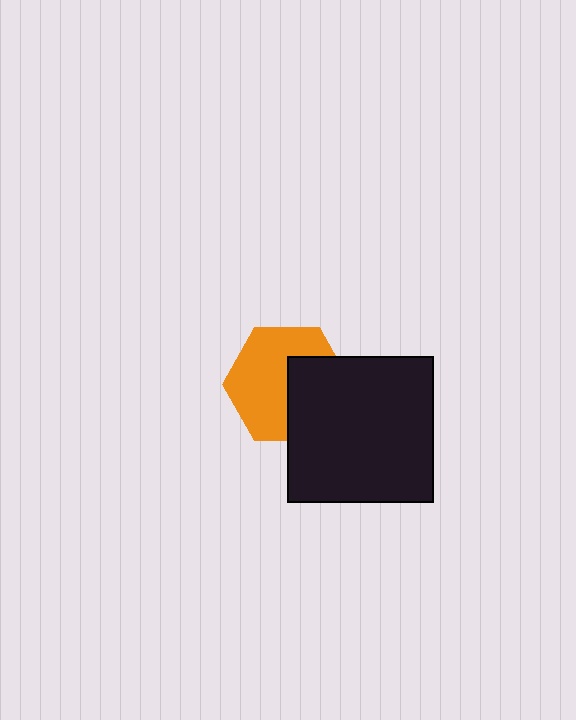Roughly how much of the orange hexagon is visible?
About half of it is visible (roughly 61%).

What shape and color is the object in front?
The object in front is a black square.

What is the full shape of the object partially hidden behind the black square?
The partially hidden object is an orange hexagon.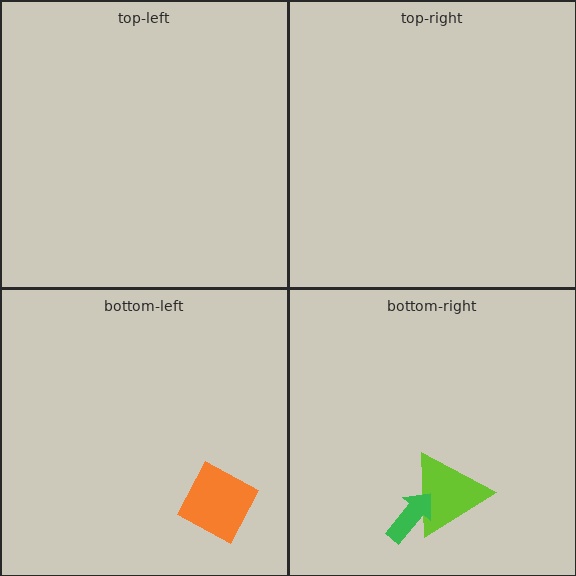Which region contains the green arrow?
The bottom-right region.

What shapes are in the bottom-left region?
The orange diamond.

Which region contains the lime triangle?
The bottom-right region.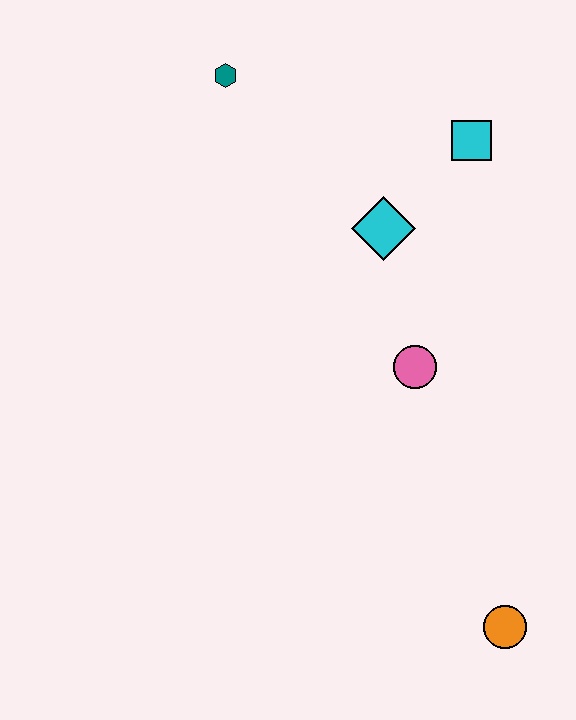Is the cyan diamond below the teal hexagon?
Yes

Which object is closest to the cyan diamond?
The cyan square is closest to the cyan diamond.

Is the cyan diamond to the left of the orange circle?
Yes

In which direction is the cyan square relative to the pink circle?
The cyan square is above the pink circle.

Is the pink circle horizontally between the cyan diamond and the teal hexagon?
No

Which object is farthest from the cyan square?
The orange circle is farthest from the cyan square.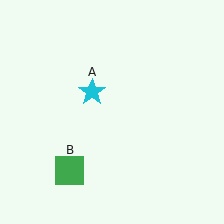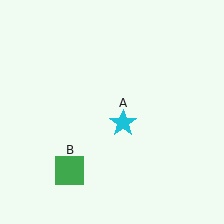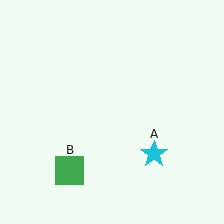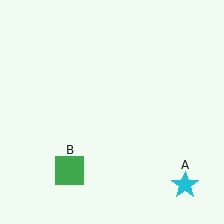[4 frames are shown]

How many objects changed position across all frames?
1 object changed position: cyan star (object A).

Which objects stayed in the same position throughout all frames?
Green square (object B) remained stationary.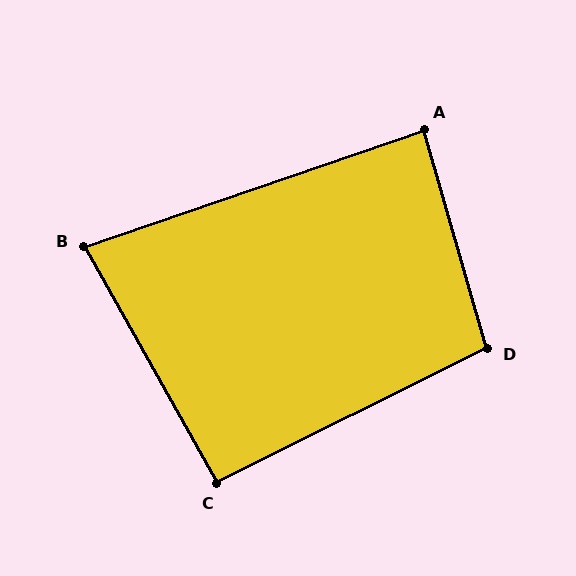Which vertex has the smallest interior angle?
B, at approximately 80 degrees.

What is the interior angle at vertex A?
Approximately 87 degrees (approximately right).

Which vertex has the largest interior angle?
D, at approximately 100 degrees.